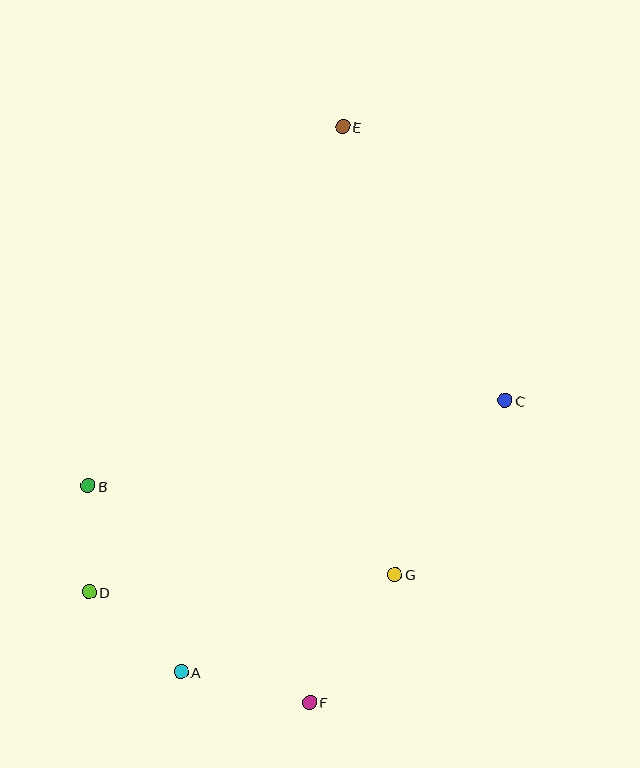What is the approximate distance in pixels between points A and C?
The distance between A and C is approximately 423 pixels.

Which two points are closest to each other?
Points B and D are closest to each other.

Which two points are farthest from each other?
Points E and F are farthest from each other.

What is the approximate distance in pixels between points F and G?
The distance between F and G is approximately 154 pixels.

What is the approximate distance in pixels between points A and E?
The distance between A and E is approximately 568 pixels.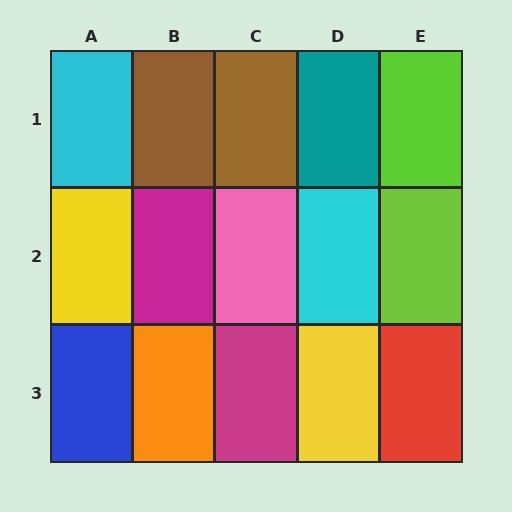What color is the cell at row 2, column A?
Yellow.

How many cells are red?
1 cell is red.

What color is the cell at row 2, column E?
Lime.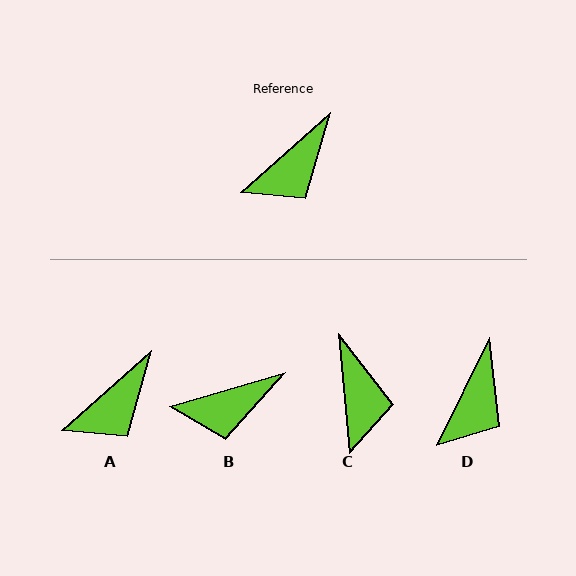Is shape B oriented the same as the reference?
No, it is off by about 26 degrees.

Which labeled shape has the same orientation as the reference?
A.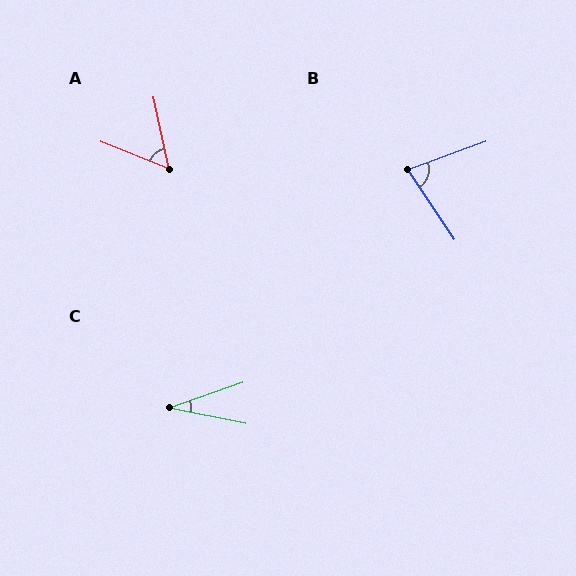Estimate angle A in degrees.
Approximately 56 degrees.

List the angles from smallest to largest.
C (30°), A (56°), B (76°).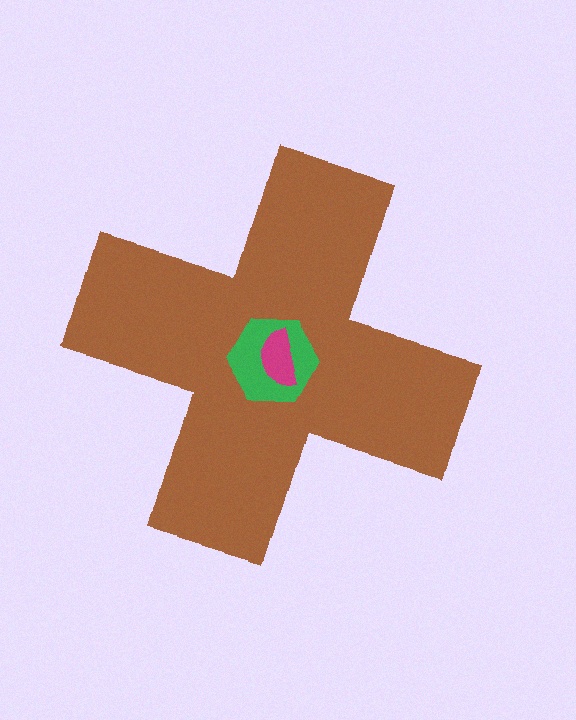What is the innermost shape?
The magenta semicircle.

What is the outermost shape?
The brown cross.